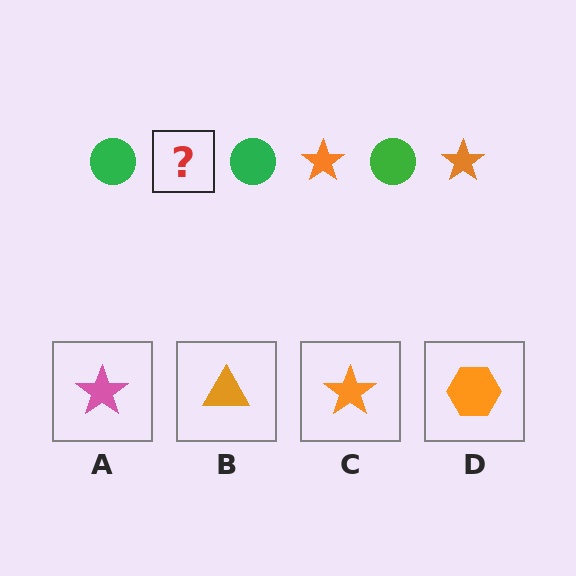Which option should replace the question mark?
Option C.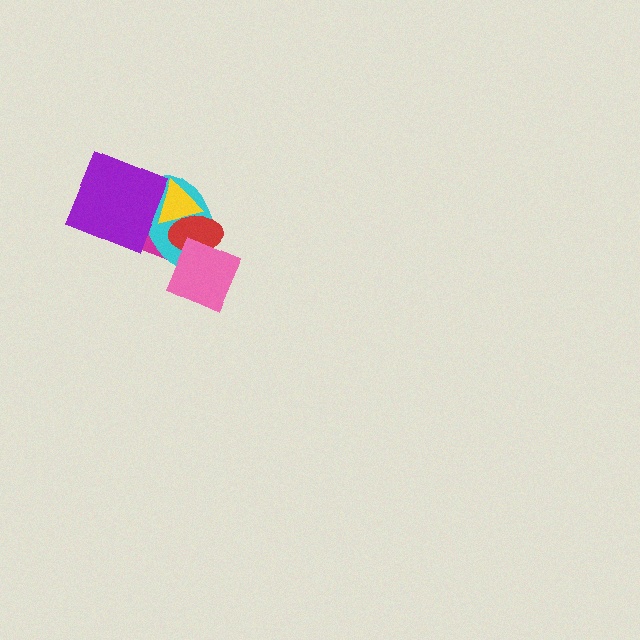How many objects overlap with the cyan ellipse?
5 objects overlap with the cyan ellipse.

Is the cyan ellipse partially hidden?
Yes, it is partially covered by another shape.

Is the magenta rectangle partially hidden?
Yes, it is partially covered by another shape.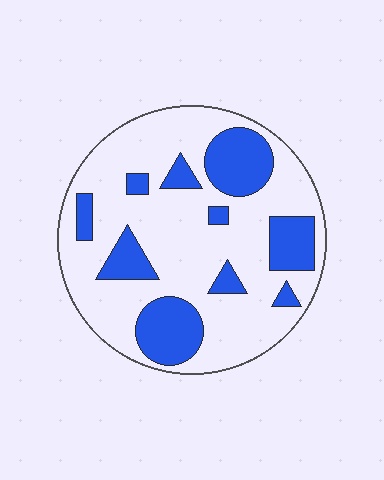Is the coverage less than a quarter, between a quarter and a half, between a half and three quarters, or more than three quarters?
Between a quarter and a half.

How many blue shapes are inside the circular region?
10.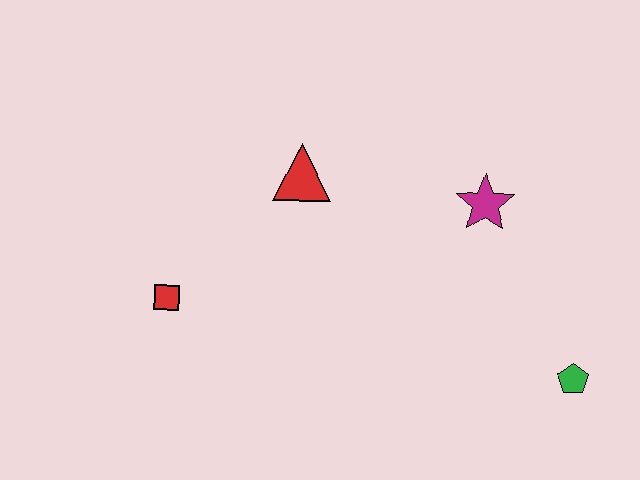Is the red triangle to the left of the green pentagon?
Yes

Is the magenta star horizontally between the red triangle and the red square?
No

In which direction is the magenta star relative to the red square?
The magenta star is to the right of the red square.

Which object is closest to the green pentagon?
The magenta star is closest to the green pentagon.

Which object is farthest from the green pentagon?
The red square is farthest from the green pentagon.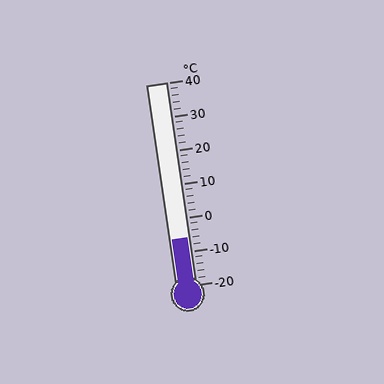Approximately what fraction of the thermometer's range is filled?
The thermometer is filled to approximately 25% of its range.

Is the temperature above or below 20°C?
The temperature is below 20°C.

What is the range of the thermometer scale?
The thermometer scale ranges from -20°C to 40°C.